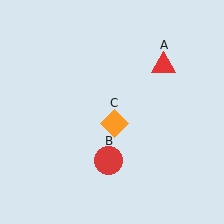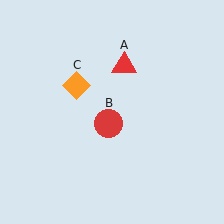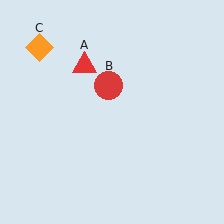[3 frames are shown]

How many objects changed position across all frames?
3 objects changed position: red triangle (object A), red circle (object B), orange diamond (object C).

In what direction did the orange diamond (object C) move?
The orange diamond (object C) moved up and to the left.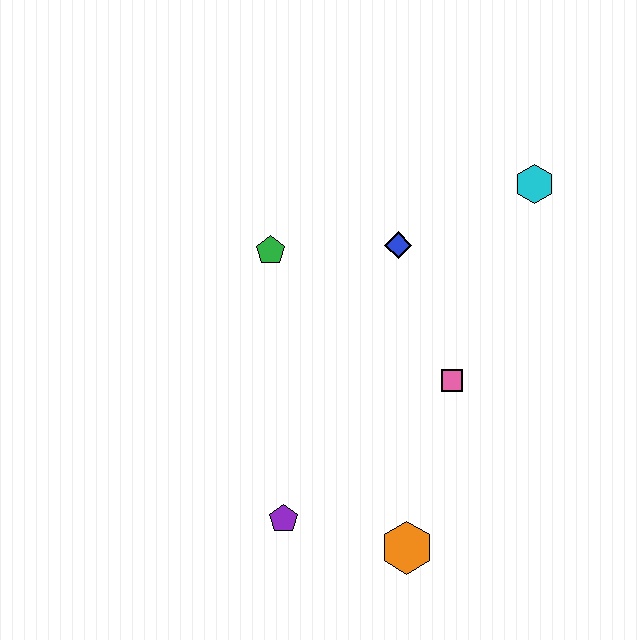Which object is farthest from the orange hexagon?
The cyan hexagon is farthest from the orange hexagon.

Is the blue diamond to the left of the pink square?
Yes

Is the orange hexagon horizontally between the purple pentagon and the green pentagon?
No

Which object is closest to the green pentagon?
The blue diamond is closest to the green pentagon.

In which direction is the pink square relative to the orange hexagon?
The pink square is above the orange hexagon.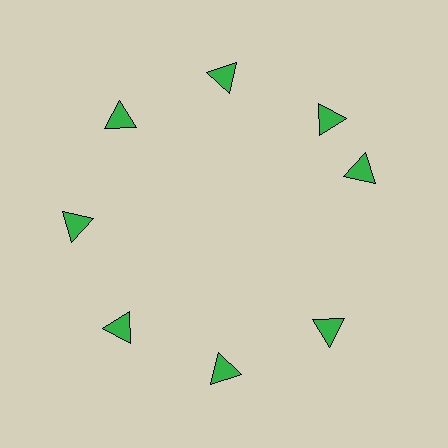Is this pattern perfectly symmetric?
No. The 8 green triangles are arranged in a ring, but one element near the 3 o'clock position is rotated out of alignment along the ring, breaking the 8-fold rotational symmetry.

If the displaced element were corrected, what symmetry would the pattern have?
It would have 8-fold rotational symmetry — the pattern would map onto itself every 45 degrees.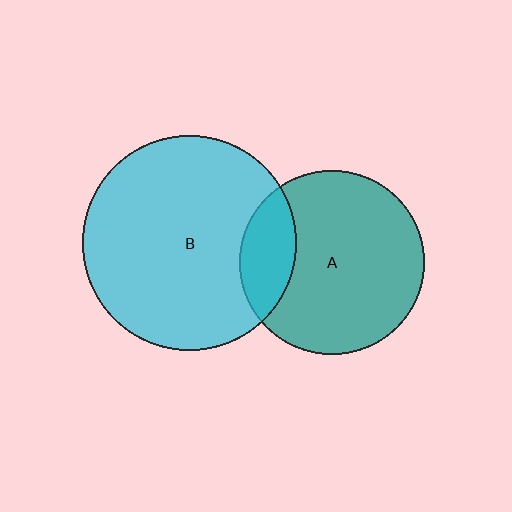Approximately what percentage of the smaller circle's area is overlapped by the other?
Approximately 20%.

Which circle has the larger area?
Circle B (cyan).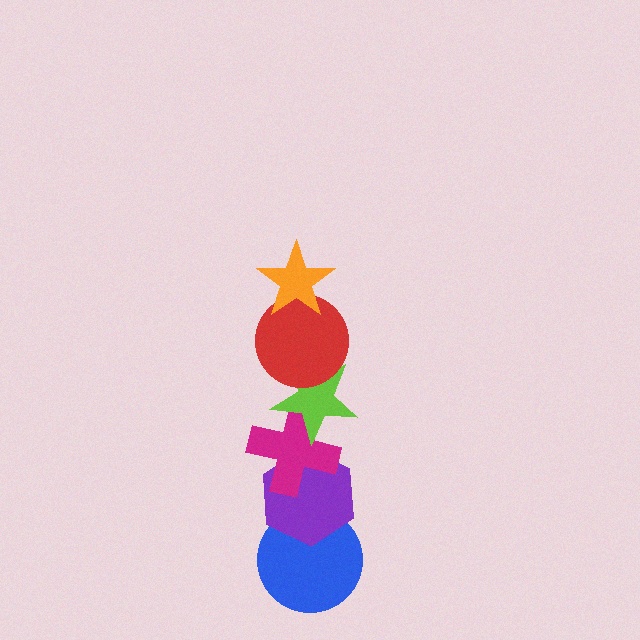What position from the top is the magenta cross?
The magenta cross is 4th from the top.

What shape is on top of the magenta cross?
The lime star is on top of the magenta cross.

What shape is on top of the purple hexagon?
The magenta cross is on top of the purple hexagon.